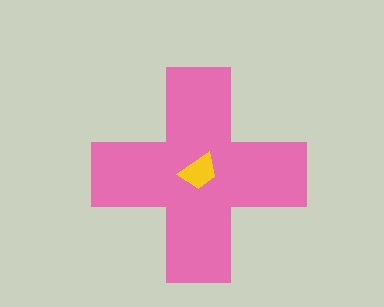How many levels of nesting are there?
2.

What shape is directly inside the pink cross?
The yellow trapezoid.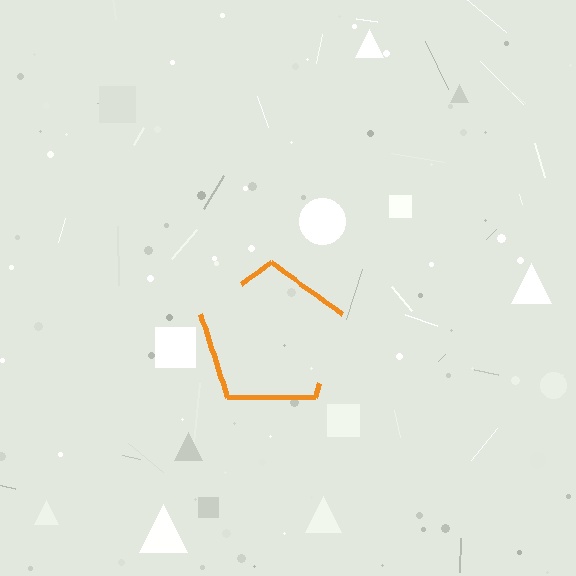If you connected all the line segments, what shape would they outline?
They would outline a pentagon.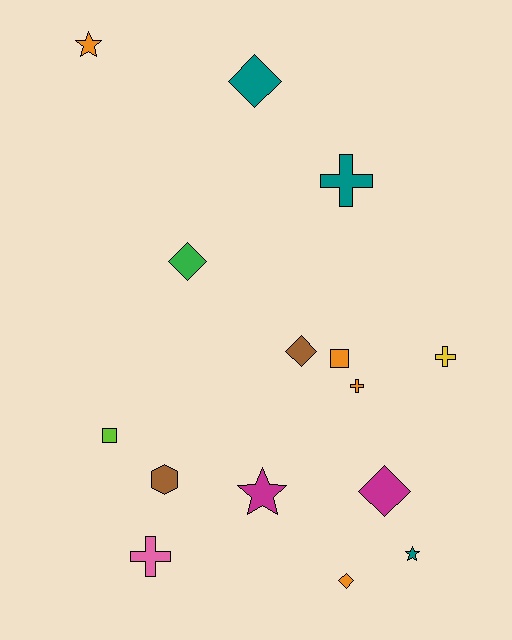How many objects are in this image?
There are 15 objects.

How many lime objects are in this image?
There is 1 lime object.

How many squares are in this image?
There are 2 squares.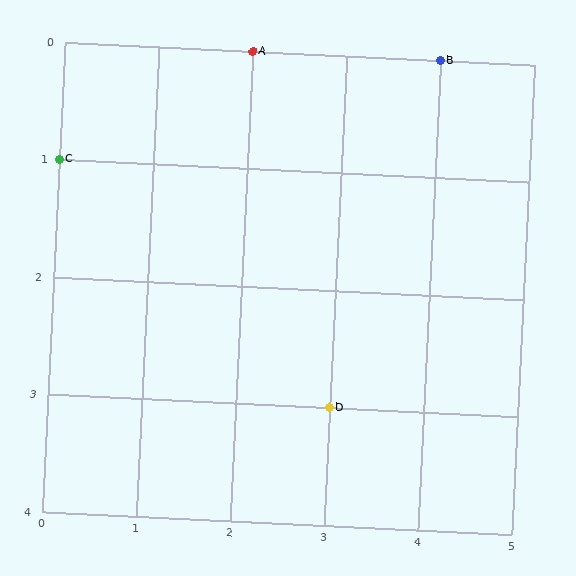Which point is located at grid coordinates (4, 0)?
Point B is at (4, 0).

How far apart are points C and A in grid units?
Points C and A are 2 columns and 1 row apart (about 2.2 grid units diagonally).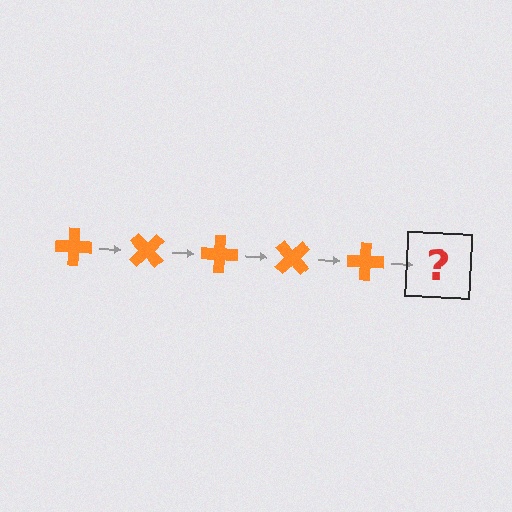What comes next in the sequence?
The next element should be an orange cross rotated 225 degrees.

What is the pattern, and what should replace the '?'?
The pattern is that the cross rotates 45 degrees each step. The '?' should be an orange cross rotated 225 degrees.